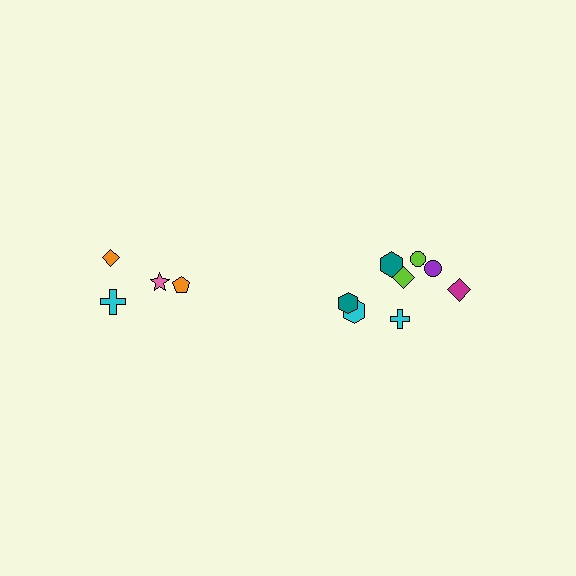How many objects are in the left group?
There are 4 objects.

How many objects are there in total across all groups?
There are 12 objects.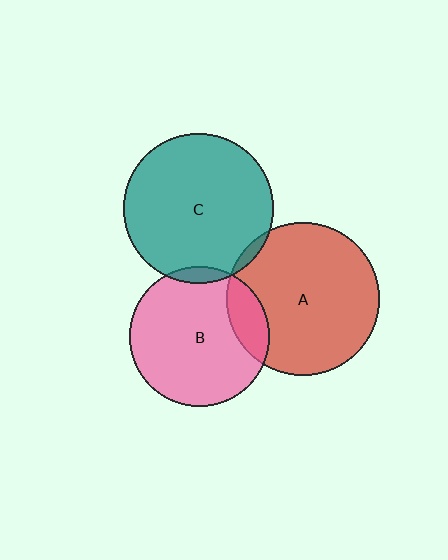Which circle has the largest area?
Circle A (red).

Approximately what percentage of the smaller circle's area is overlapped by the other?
Approximately 5%.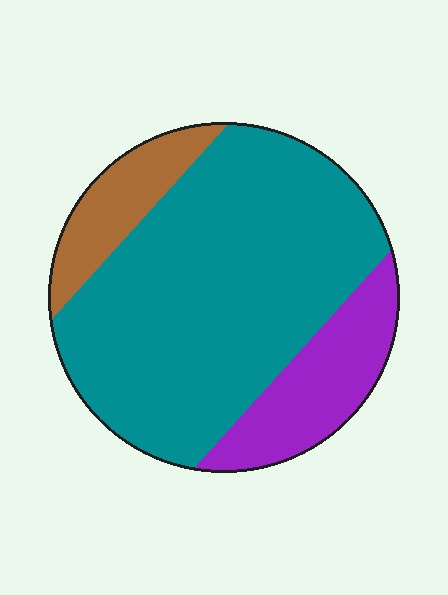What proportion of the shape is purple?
Purple covers about 20% of the shape.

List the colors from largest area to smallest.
From largest to smallest: teal, purple, brown.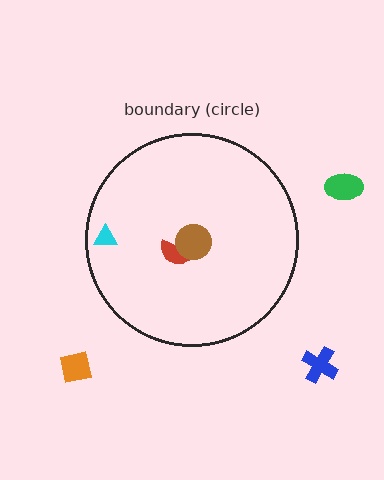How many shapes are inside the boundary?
3 inside, 3 outside.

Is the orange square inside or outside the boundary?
Outside.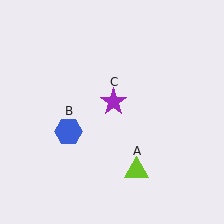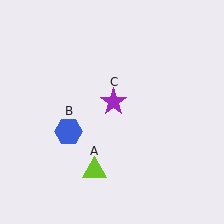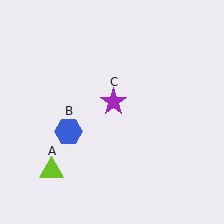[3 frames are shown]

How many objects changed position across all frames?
1 object changed position: lime triangle (object A).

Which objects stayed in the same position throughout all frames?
Blue hexagon (object B) and purple star (object C) remained stationary.